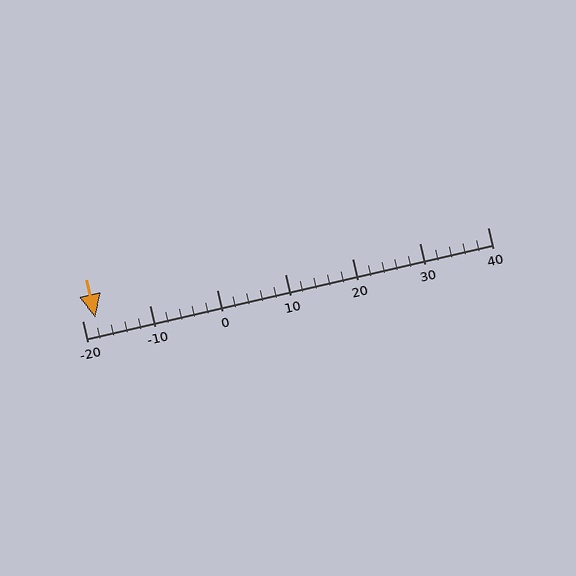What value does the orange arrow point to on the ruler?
The orange arrow points to approximately -18.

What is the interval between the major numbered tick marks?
The major tick marks are spaced 10 units apart.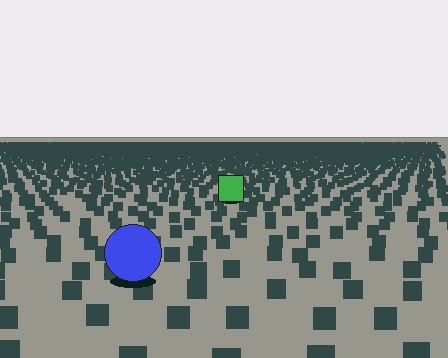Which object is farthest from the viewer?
The green square is farthest from the viewer. It appears smaller and the ground texture around it is denser.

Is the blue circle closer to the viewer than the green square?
Yes. The blue circle is closer — you can tell from the texture gradient: the ground texture is coarser near it.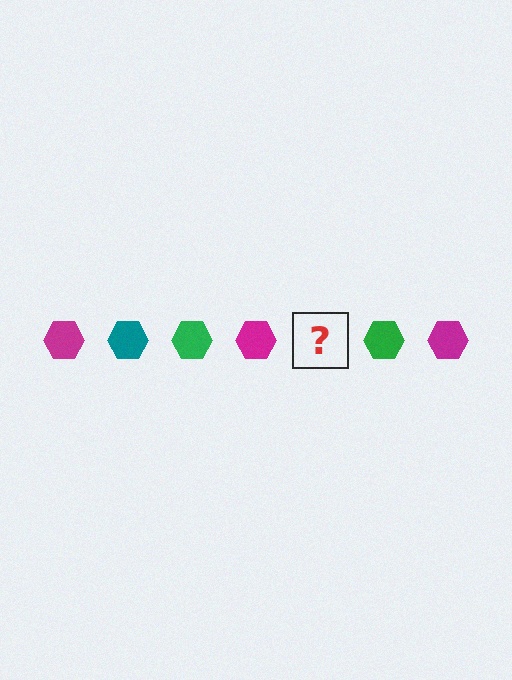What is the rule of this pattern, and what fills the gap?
The rule is that the pattern cycles through magenta, teal, green hexagons. The gap should be filled with a teal hexagon.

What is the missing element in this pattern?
The missing element is a teal hexagon.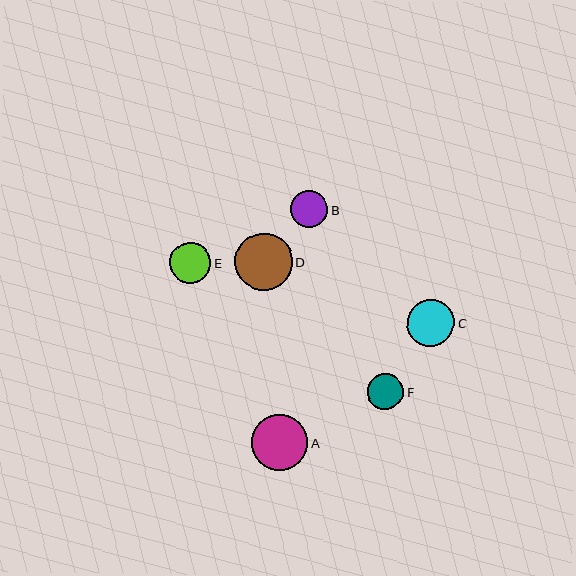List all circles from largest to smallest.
From largest to smallest: D, A, C, E, B, F.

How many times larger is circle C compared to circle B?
Circle C is approximately 1.3 times the size of circle B.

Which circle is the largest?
Circle D is the largest with a size of approximately 57 pixels.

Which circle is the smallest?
Circle F is the smallest with a size of approximately 36 pixels.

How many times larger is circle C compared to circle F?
Circle C is approximately 1.3 times the size of circle F.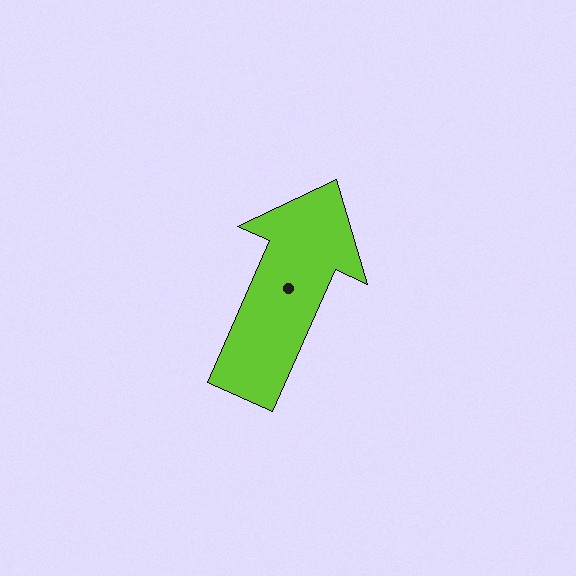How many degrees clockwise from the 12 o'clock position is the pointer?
Approximately 24 degrees.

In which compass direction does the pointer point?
Northeast.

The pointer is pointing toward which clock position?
Roughly 1 o'clock.